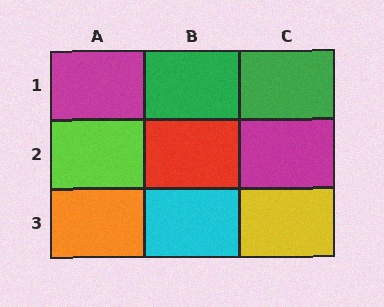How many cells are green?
2 cells are green.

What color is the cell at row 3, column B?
Cyan.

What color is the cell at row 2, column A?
Lime.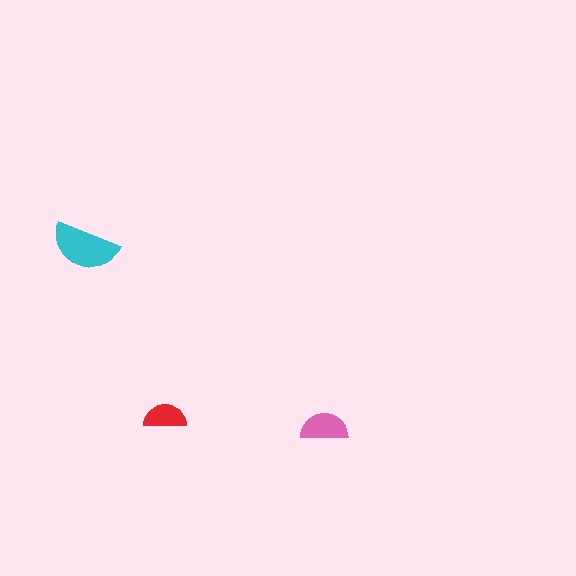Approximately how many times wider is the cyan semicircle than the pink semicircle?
About 1.5 times wider.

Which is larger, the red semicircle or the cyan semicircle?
The cyan one.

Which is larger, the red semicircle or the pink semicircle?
The pink one.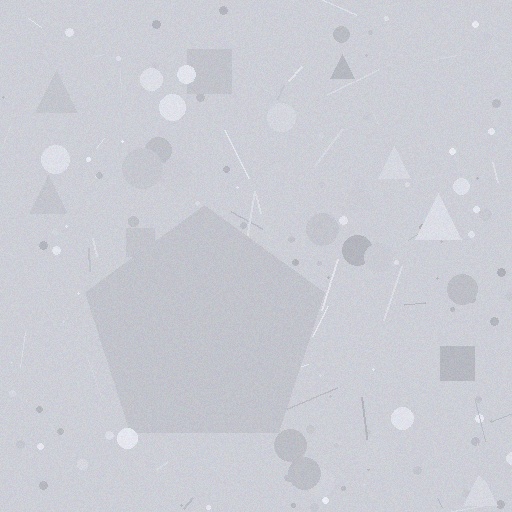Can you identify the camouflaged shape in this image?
The camouflaged shape is a pentagon.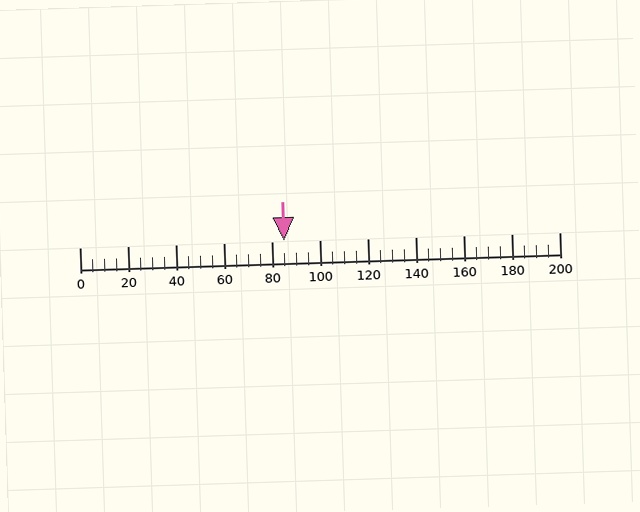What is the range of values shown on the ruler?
The ruler shows values from 0 to 200.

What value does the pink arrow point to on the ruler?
The pink arrow points to approximately 85.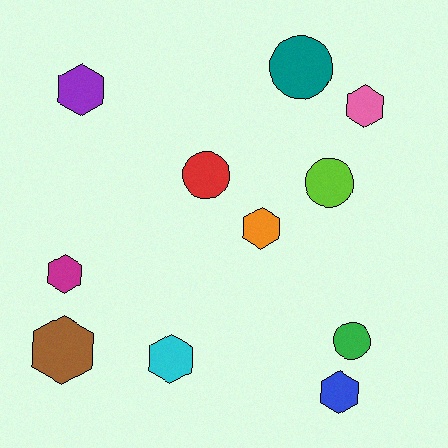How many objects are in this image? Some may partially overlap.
There are 11 objects.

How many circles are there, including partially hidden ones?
There are 4 circles.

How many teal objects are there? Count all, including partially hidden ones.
There is 1 teal object.